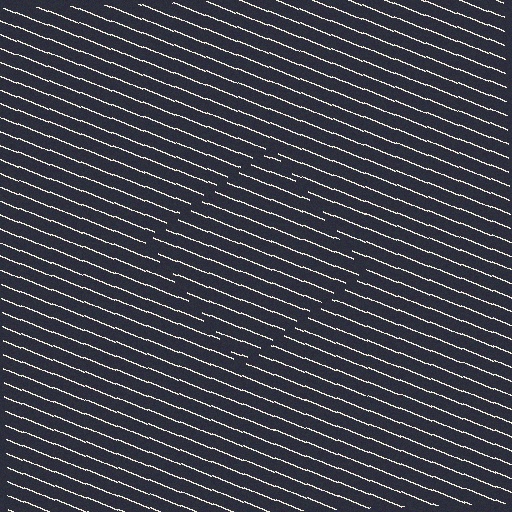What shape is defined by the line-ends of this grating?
An illusory square. The interior of the shape contains the same grating, shifted by half a period — the contour is defined by the phase discontinuity where line-ends from the inner and outer gratings abut.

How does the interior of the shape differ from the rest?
The interior of the shape contains the same grating, shifted by half a period — the contour is defined by the phase discontinuity where line-ends from the inner and outer gratings abut.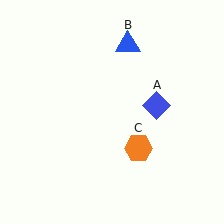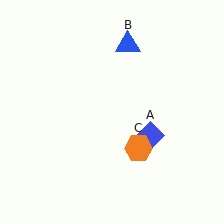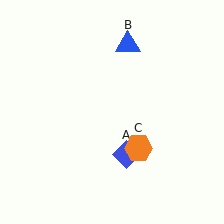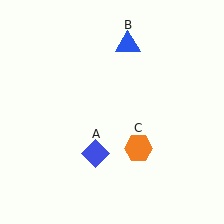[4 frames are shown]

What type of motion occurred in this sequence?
The blue diamond (object A) rotated clockwise around the center of the scene.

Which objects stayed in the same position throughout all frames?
Blue triangle (object B) and orange hexagon (object C) remained stationary.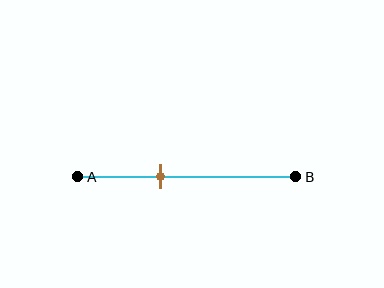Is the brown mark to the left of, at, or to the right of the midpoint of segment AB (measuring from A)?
The brown mark is to the left of the midpoint of segment AB.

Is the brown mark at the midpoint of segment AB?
No, the mark is at about 40% from A, not at the 50% midpoint.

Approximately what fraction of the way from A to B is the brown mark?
The brown mark is approximately 40% of the way from A to B.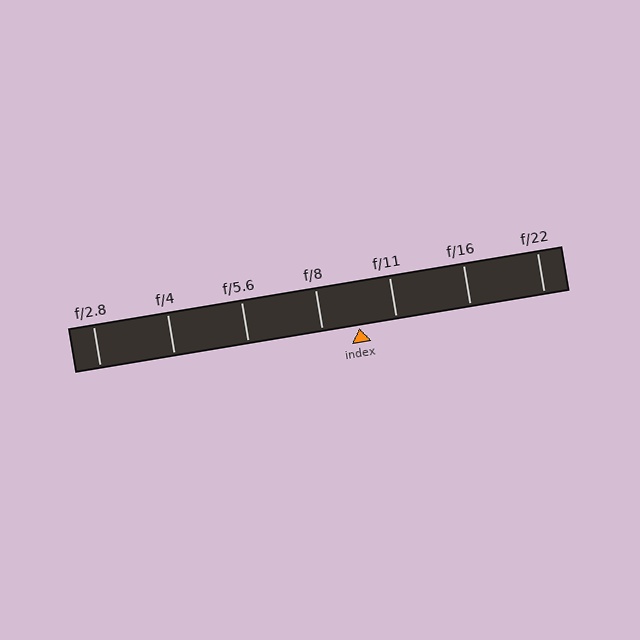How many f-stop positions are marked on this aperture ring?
There are 7 f-stop positions marked.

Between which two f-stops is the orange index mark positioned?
The index mark is between f/8 and f/11.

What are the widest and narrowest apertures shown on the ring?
The widest aperture shown is f/2.8 and the narrowest is f/22.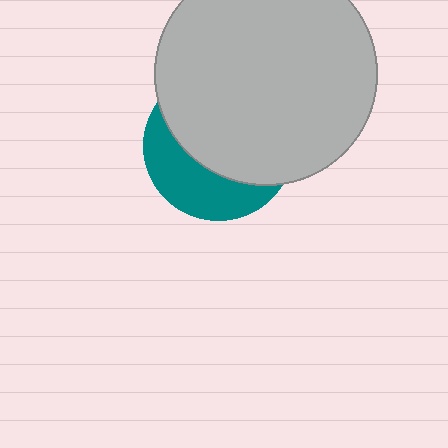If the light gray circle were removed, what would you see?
You would see the complete teal circle.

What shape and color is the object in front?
The object in front is a light gray circle.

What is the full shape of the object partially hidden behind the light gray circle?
The partially hidden object is a teal circle.